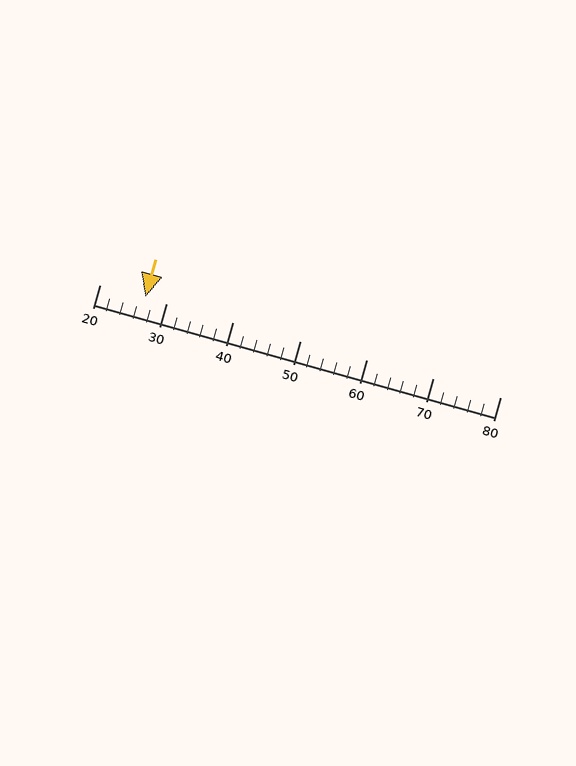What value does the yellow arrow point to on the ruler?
The yellow arrow points to approximately 27.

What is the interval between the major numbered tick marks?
The major tick marks are spaced 10 units apart.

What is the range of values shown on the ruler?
The ruler shows values from 20 to 80.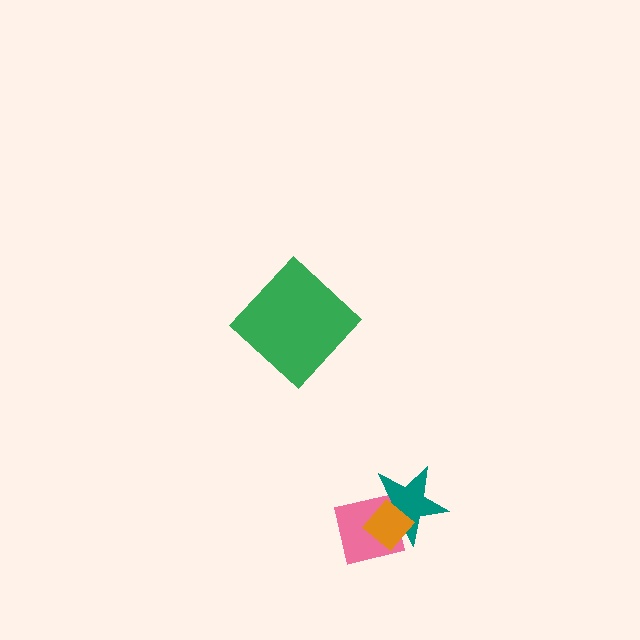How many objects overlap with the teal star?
2 objects overlap with the teal star.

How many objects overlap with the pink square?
2 objects overlap with the pink square.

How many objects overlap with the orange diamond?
2 objects overlap with the orange diamond.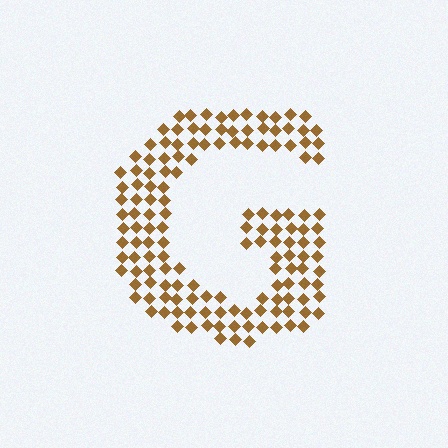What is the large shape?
The large shape is the letter G.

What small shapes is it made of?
It is made of small diamonds.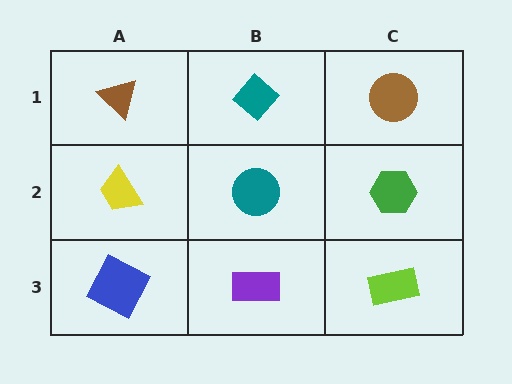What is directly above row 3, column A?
A yellow trapezoid.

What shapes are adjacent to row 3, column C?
A green hexagon (row 2, column C), a purple rectangle (row 3, column B).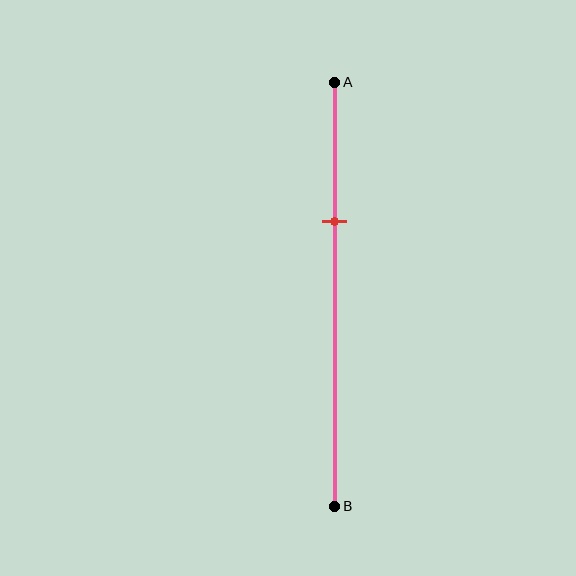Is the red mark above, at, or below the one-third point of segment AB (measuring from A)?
The red mark is approximately at the one-third point of segment AB.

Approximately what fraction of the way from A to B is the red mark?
The red mark is approximately 35% of the way from A to B.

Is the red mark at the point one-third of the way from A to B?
Yes, the mark is approximately at the one-third point.